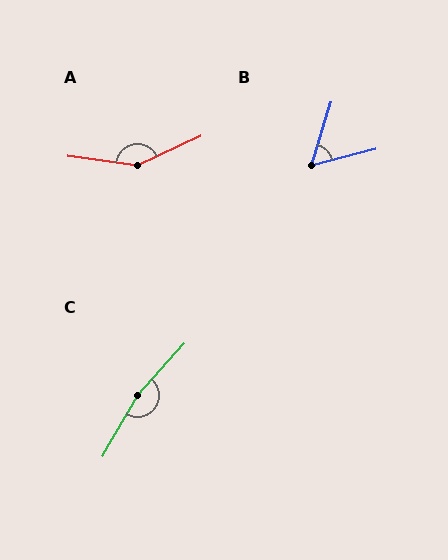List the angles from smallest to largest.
B (59°), A (148°), C (167°).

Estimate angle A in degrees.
Approximately 148 degrees.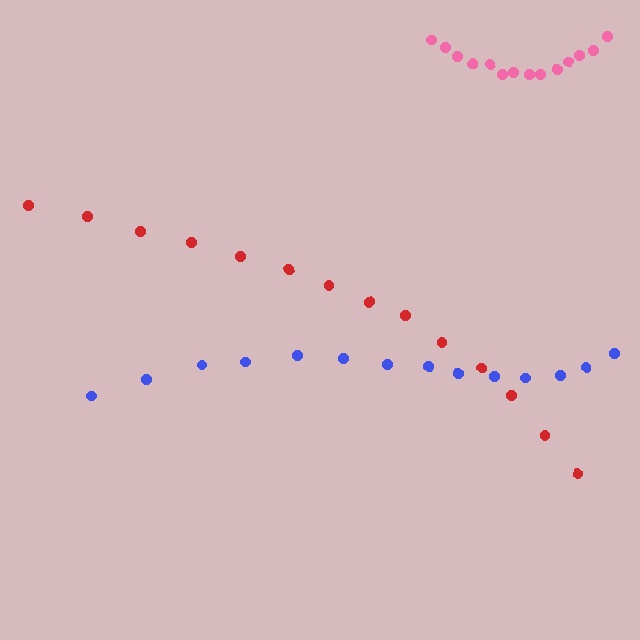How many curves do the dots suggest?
There are 3 distinct paths.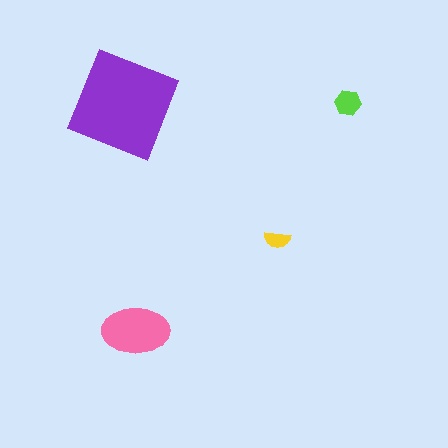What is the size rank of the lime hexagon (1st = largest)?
3rd.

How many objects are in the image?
There are 4 objects in the image.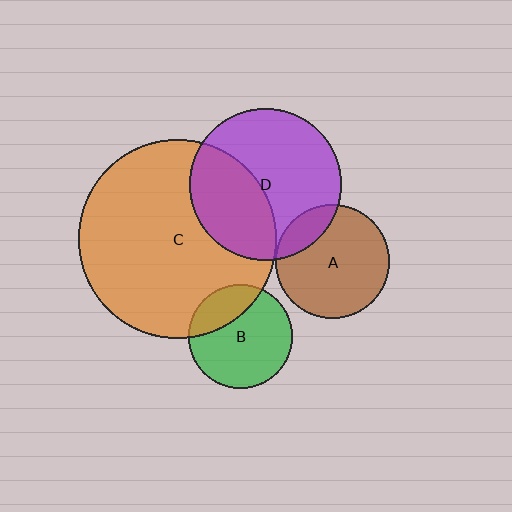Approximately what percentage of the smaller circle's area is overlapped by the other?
Approximately 25%.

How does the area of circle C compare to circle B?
Approximately 3.6 times.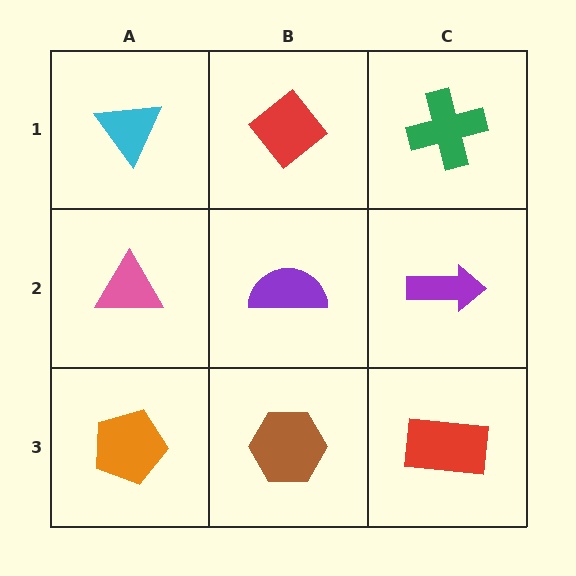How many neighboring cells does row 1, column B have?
3.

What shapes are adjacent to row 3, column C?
A purple arrow (row 2, column C), a brown hexagon (row 3, column B).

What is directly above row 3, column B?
A purple semicircle.